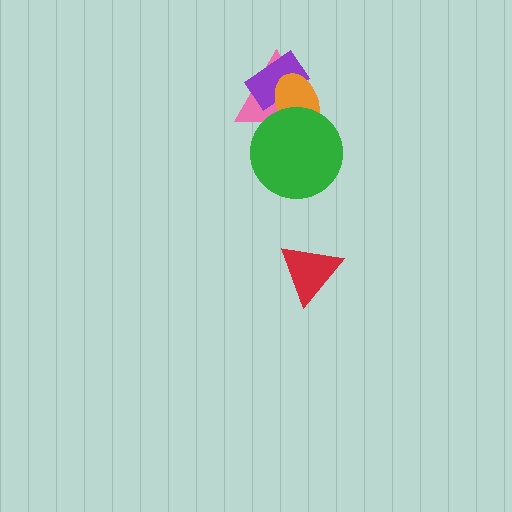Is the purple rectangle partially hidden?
Yes, it is partially covered by another shape.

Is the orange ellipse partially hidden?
Yes, it is partially covered by another shape.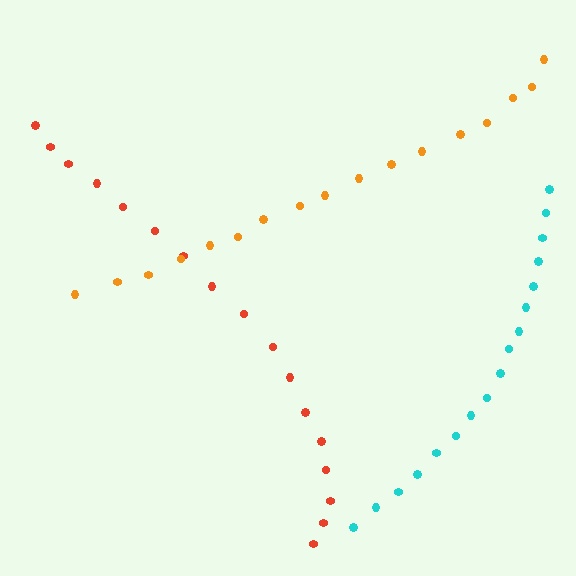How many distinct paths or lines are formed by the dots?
There are 3 distinct paths.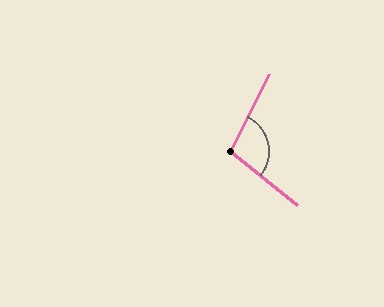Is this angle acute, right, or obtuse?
It is obtuse.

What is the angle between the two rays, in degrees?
Approximately 102 degrees.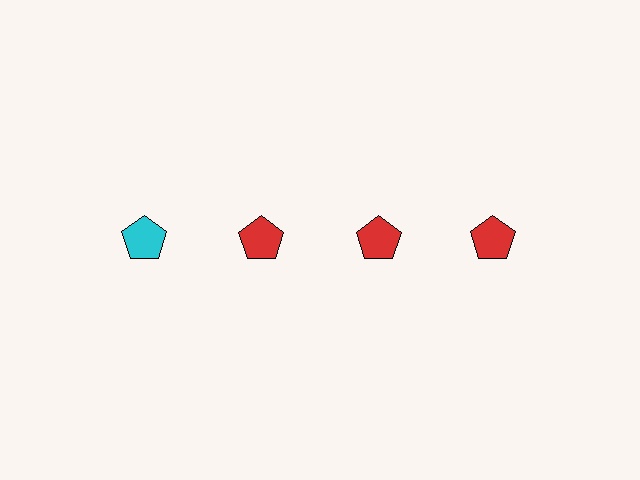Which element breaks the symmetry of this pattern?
The cyan pentagon in the top row, leftmost column breaks the symmetry. All other shapes are red pentagons.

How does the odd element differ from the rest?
It has a different color: cyan instead of red.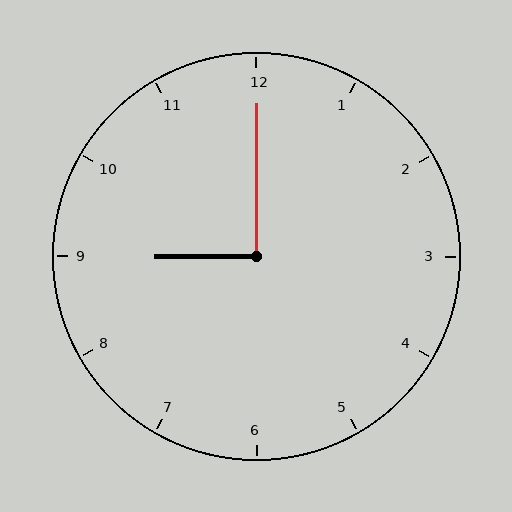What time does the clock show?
9:00.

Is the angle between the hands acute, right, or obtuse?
It is right.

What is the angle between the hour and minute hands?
Approximately 90 degrees.